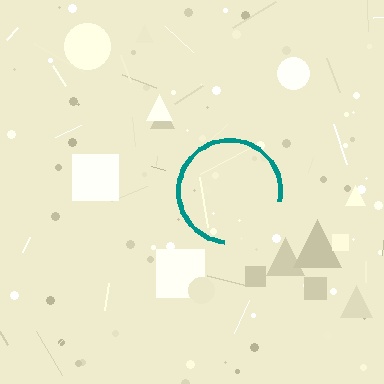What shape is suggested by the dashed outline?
The dashed outline suggests a circle.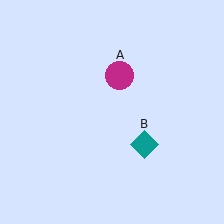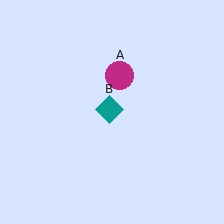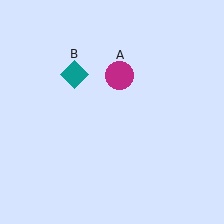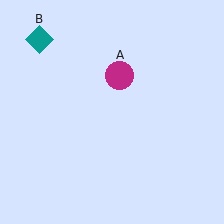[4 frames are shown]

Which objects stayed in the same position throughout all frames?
Magenta circle (object A) remained stationary.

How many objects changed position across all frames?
1 object changed position: teal diamond (object B).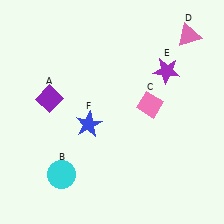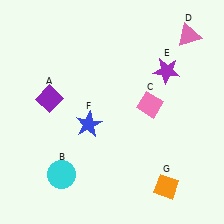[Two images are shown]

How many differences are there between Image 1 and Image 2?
There is 1 difference between the two images.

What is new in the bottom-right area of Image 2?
An orange diamond (G) was added in the bottom-right area of Image 2.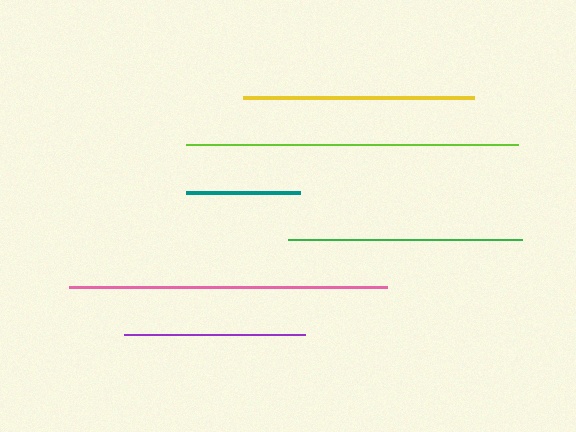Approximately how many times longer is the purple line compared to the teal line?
The purple line is approximately 1.6 times the length of the teal line.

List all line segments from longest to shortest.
From longest to shortest: lime, pink, green, yellow, purple, teal.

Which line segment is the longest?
The lime line is the longest at approximately 332 pixels.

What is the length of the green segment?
The green segment is approximately 234 pixels long.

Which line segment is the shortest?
The teal line is the shortest at approximately 115 pixels.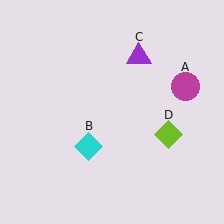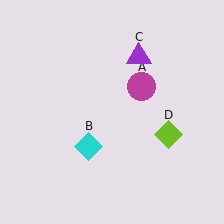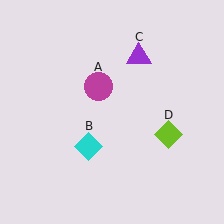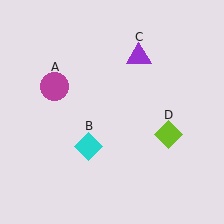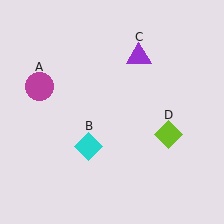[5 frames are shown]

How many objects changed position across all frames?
1 object changed position: magenta circle (object A).